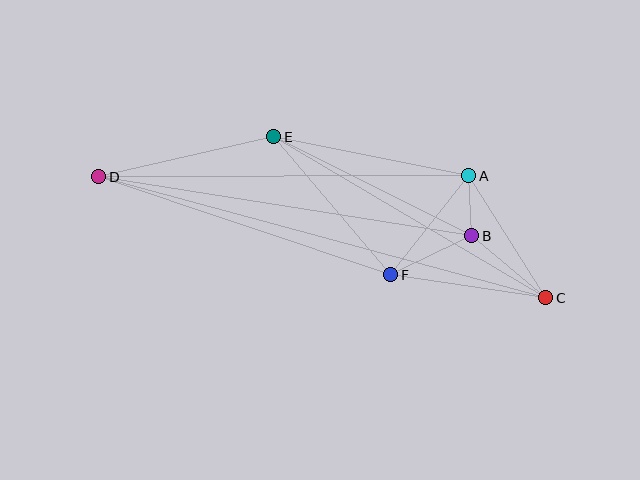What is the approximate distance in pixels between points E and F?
The distance between E and F is approximately 181 pixels.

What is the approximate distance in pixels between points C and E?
The distance between C and E is approximately 316 pixels.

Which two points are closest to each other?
Points A and B are closest to each other.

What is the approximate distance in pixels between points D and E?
The distance between D and E is approximately 180 pixels.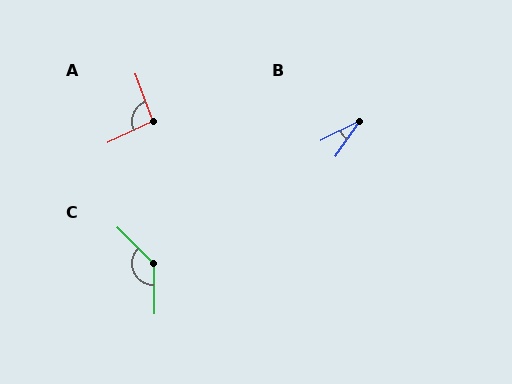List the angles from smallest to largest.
B (28°), A (95°), C (135°).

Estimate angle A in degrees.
Approximately 95 degrees.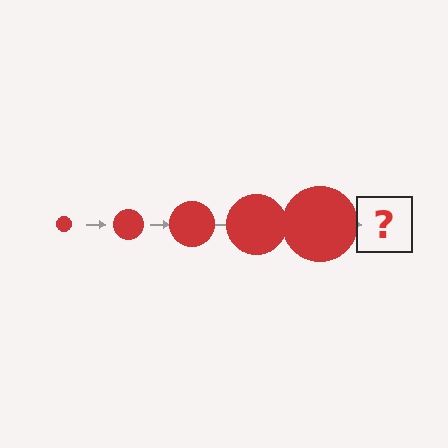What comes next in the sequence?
The next element should be a red circle, larger than the previous one.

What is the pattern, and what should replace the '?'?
The pattern is that the circle gets progressively larger each step. The '?' should be a red circle, larger than the previous one.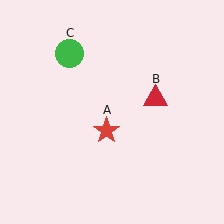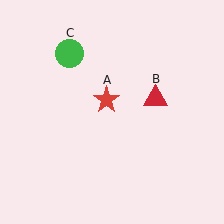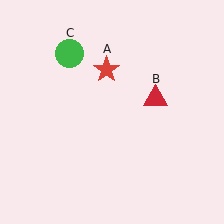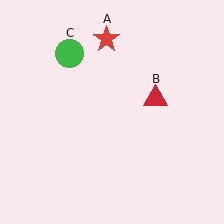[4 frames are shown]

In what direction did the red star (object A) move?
The red star (object A) moved up.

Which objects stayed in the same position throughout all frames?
Red triangle (object B) and green circle (object C) remained stationary.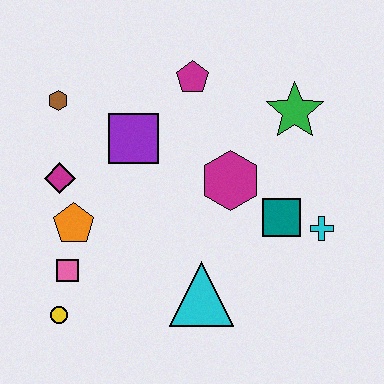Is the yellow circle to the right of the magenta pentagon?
No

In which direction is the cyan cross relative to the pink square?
The cyan cross is to the right of the pink square.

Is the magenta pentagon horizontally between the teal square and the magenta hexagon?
No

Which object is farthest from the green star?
The yellow circle is farthest from the green star.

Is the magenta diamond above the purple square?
No